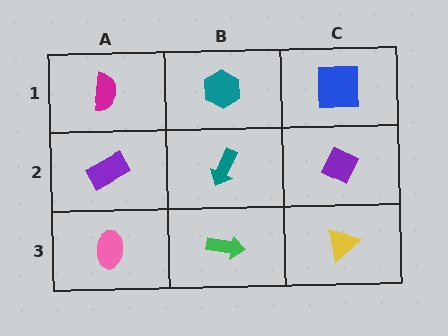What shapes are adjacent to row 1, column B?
A teal arrow (row 2, column B), a magenta semicircle (row 1, column A), a blue square (row 1, column C).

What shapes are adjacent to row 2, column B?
A teal hexagon (row 1, column B), a green arrow (row 3, column B), a purple rectangle (row 2, column A), a purple diamond (row 2, column C).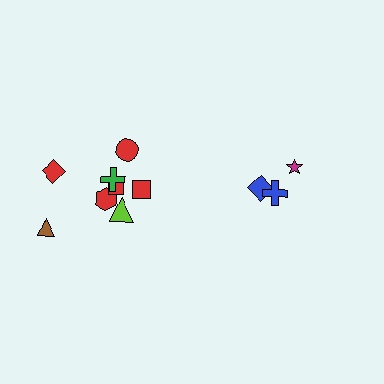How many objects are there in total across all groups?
There are 11 objects.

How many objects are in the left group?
There are 8 objects.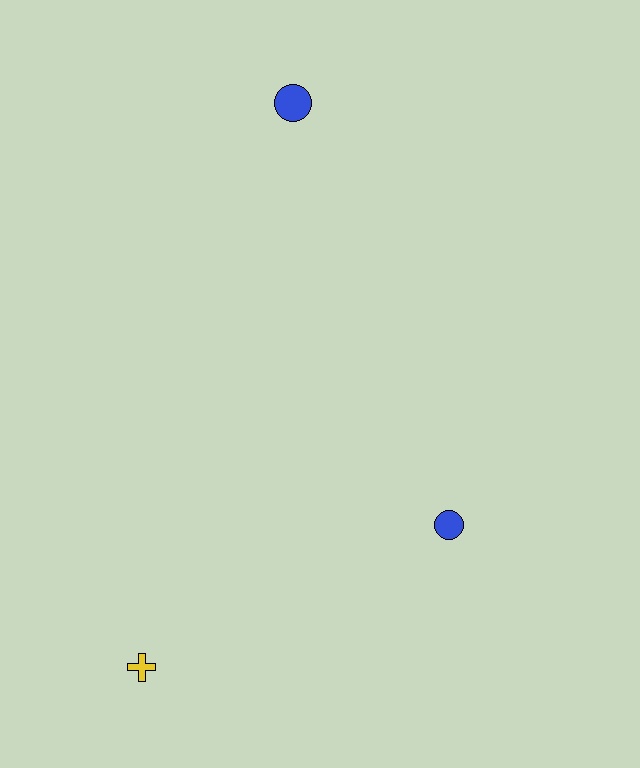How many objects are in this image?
There are 3 objects.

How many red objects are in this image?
There are no red objects.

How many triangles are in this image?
There are no triangles.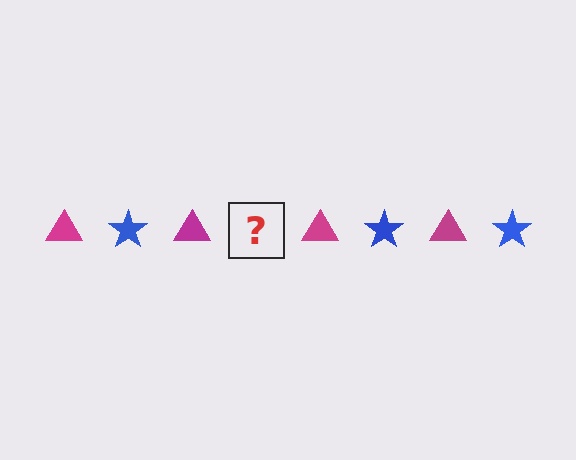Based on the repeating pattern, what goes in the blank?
The blank should be a blue star.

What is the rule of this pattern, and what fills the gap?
The rule is that the pattern alternates between magenta triangle and blue star. The gap should be filled with a blue star.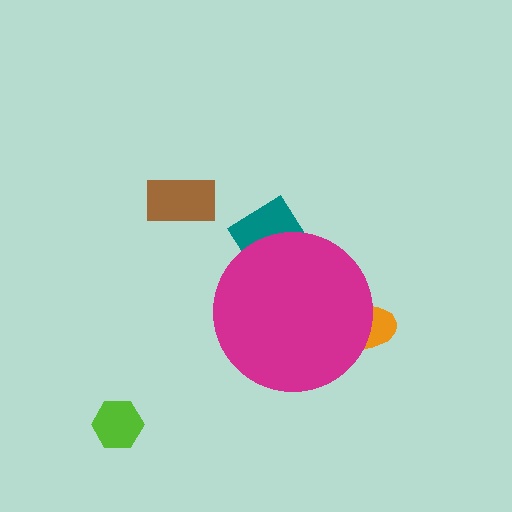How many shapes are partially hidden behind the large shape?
2 shapes are partially hidden.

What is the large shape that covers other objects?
A magenta circle.